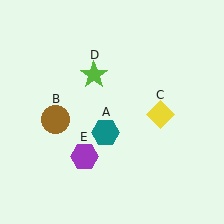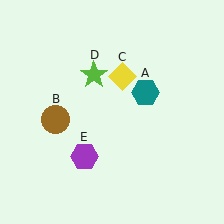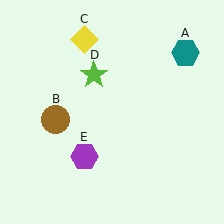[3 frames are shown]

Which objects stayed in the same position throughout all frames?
Brown circle (object B) and lime star (object D) and purple hexagon (object E) remained stationary.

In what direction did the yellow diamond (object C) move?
The yellow diamond (object C) moved up and to the left.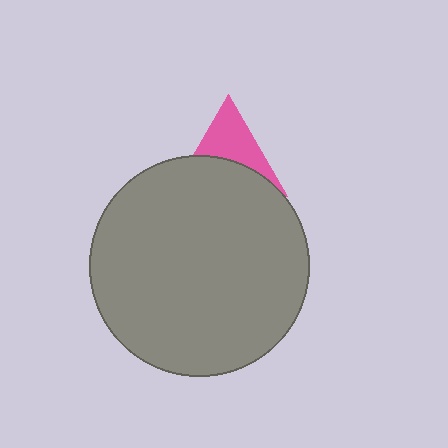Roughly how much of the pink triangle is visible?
About half of it is visible (roughly 46%).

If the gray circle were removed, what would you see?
You would see the complete pink triangle.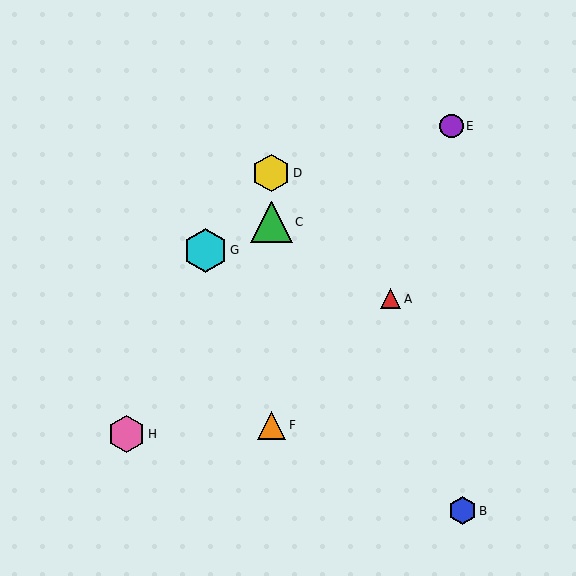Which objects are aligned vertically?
Objects C, D, F are aligned vertically.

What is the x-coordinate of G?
Object G is at x≈205.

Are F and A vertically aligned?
No, F is at x≈271 and A is at x≈391.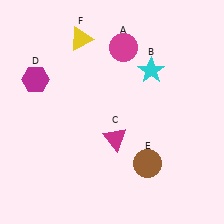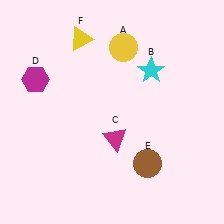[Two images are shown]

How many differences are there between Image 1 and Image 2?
There is 1 difference between the two images.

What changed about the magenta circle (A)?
In Image 1, A is magenta. In Image 2, it changed to yellow.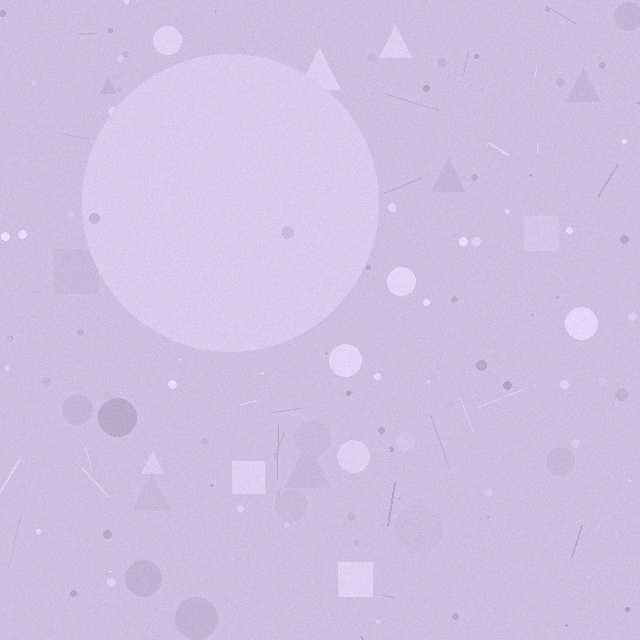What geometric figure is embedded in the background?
A circle is embedded in the background.